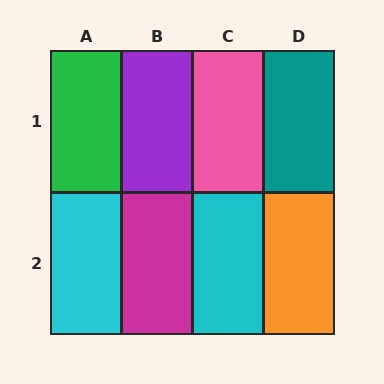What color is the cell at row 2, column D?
Orange.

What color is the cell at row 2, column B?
Magenta.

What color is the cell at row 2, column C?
Cyan.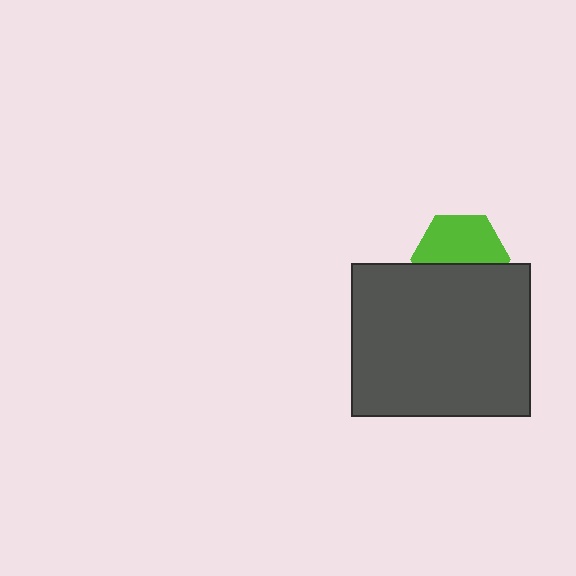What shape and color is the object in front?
The object in front is a dark gray rectangle.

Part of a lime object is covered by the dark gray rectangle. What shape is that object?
It is a hexagon.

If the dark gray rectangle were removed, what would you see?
You would see the complete lime hexagon.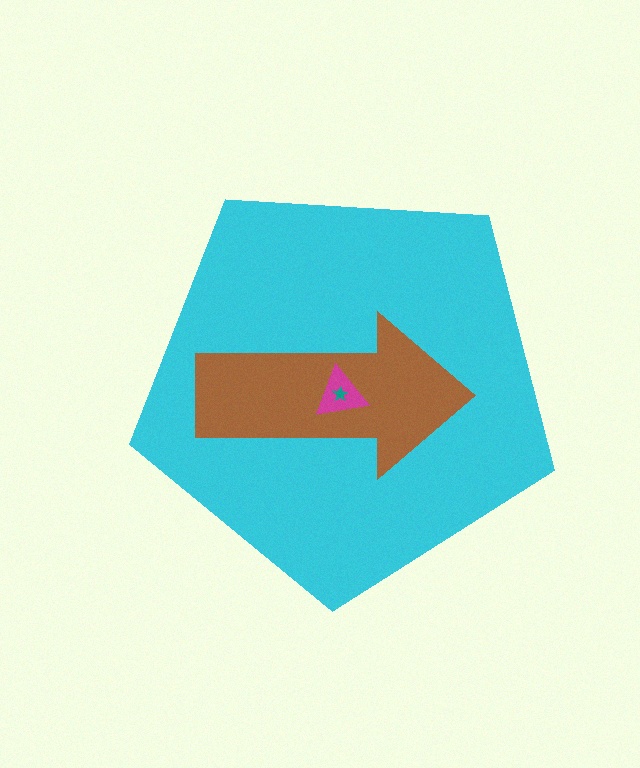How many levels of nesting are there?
4.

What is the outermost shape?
The cyan pentagon.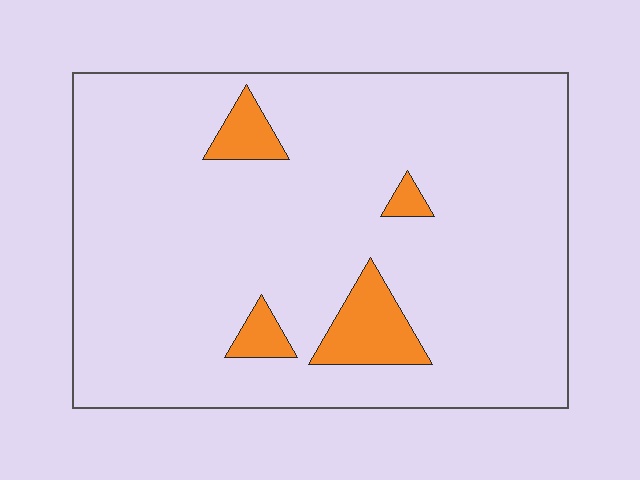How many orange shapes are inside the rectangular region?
4.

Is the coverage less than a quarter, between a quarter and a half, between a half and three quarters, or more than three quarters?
Less than a quarter.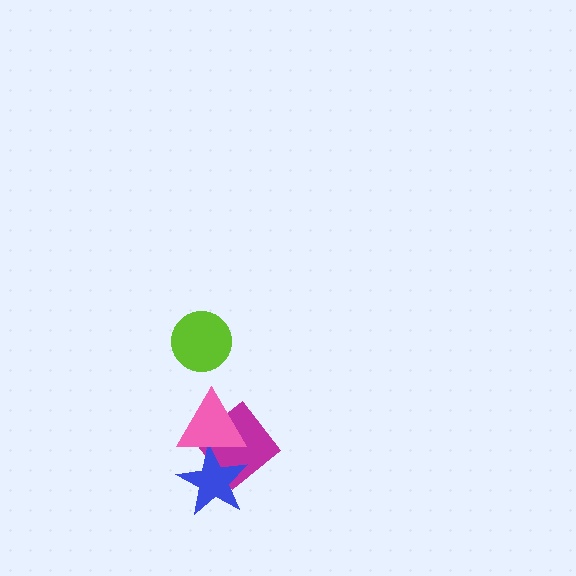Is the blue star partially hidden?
Yes, it is partially covered by another shape.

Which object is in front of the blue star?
The pink triangle is in front of the blue star.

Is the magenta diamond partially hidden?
Yes, it is partially covered by another shape.